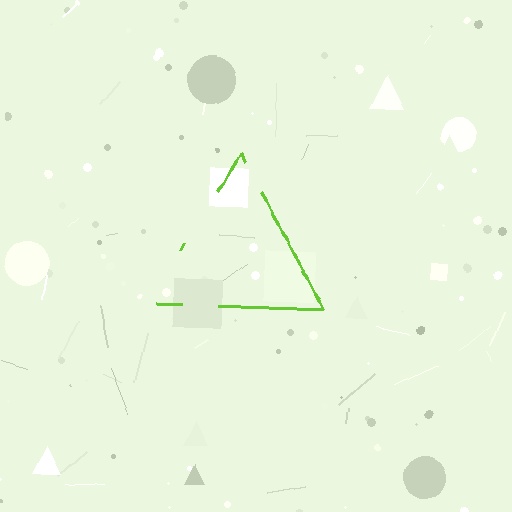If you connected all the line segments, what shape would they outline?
They would outline a triangle.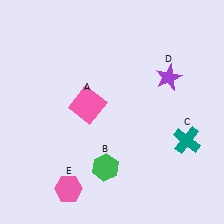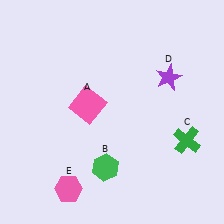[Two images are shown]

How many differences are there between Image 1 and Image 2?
There is 1 difference between the two images.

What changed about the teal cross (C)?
In Image 1, C is teal. In Image 2, it changed to green.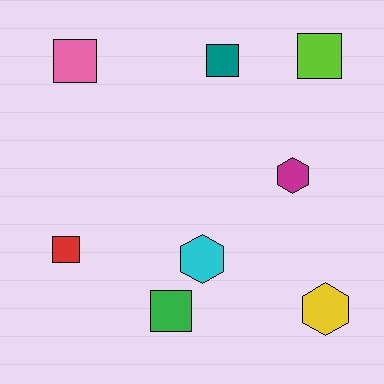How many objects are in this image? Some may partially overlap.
There are 8 objects.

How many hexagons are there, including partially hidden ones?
There are 3 hexagons.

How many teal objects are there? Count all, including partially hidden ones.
There is 1 teal object.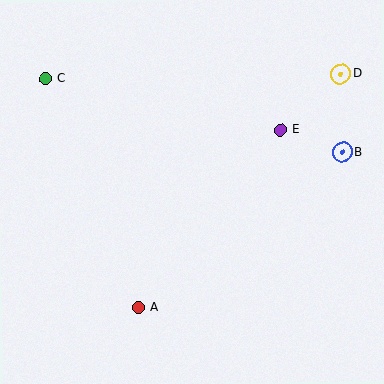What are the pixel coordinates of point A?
Point A is at (138, 307).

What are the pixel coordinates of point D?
Point D is at (341, 74).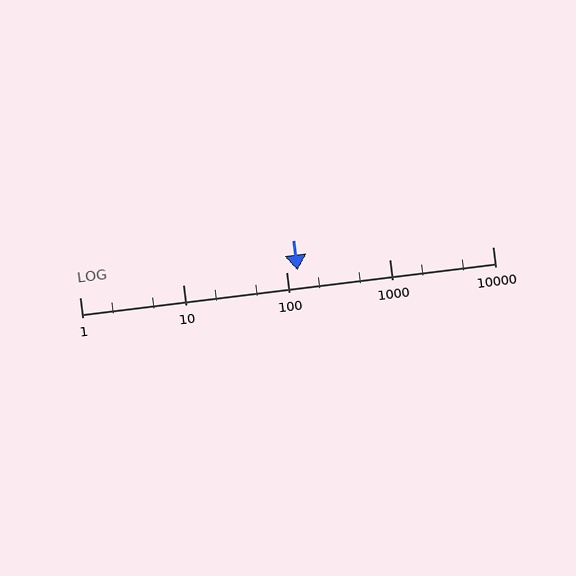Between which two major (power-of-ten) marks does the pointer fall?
The pointer is between 100 and 1000.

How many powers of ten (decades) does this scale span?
The scale spans 4 decades, from 1 to 10000.